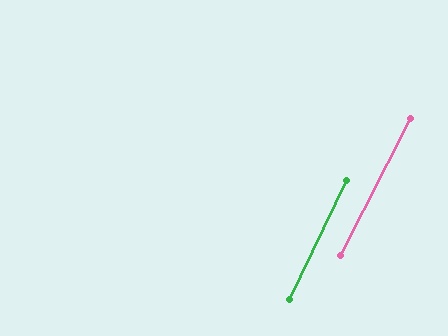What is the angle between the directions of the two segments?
Approximately 2 degrees.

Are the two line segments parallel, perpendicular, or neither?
Parallel — their directions differ by only 1.5°.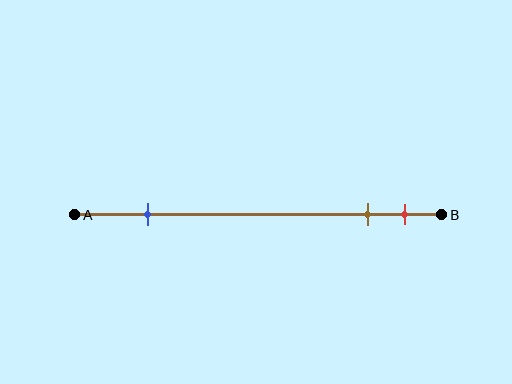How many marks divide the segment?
There are 3 marks dividing the segment.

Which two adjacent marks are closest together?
The brown and red marks are the closest adjacent pair.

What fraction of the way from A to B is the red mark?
The red mark is approximately 90% (0.9) of the way from A to B.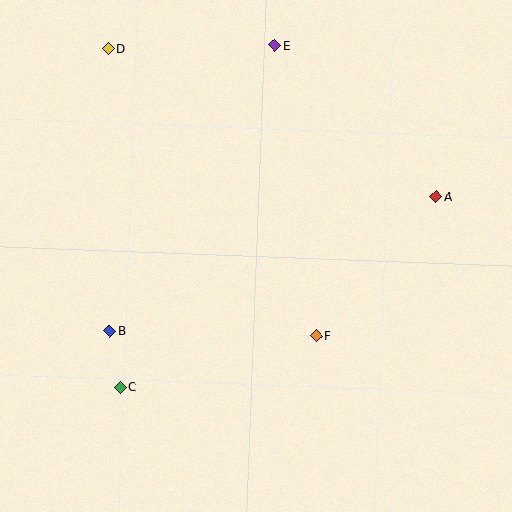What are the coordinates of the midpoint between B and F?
The midpoint between B and F is at (213, 333).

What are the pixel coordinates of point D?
Point D is at (108, 49).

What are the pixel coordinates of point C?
Point C is at (120, 387).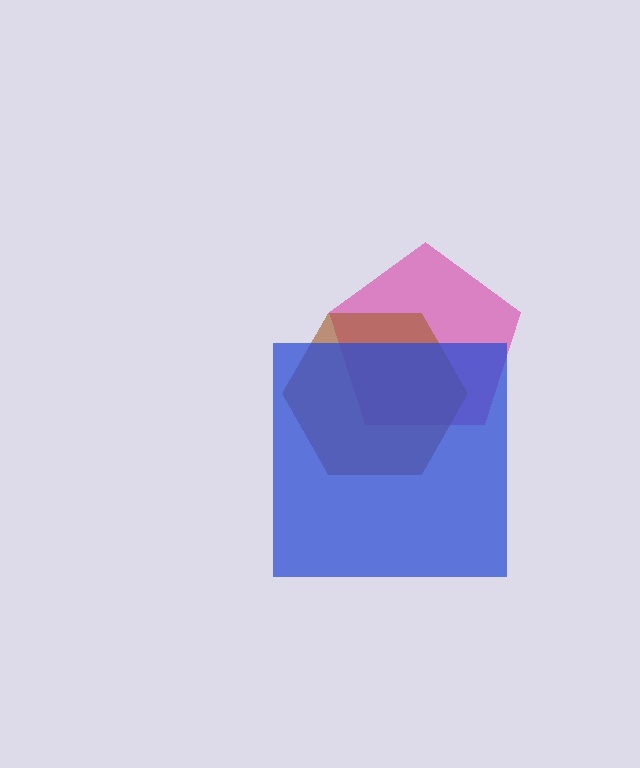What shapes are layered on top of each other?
The layered shapes are: a magenta pentagon, a brown hexagon, a blue square.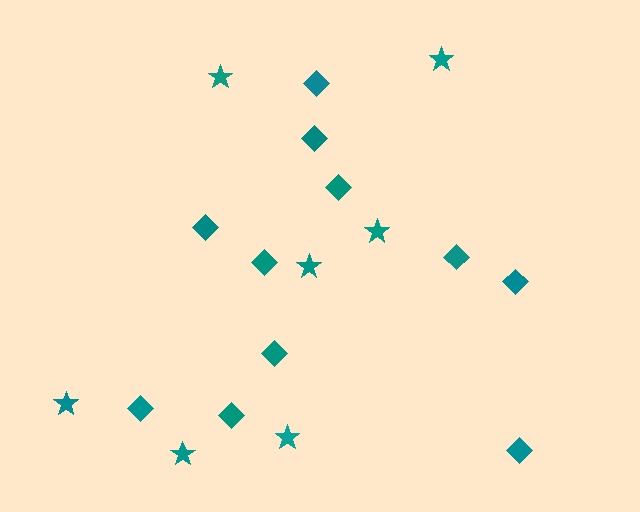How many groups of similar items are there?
There are 2 groups: one group of diamonds (11) and one group of stars (7).